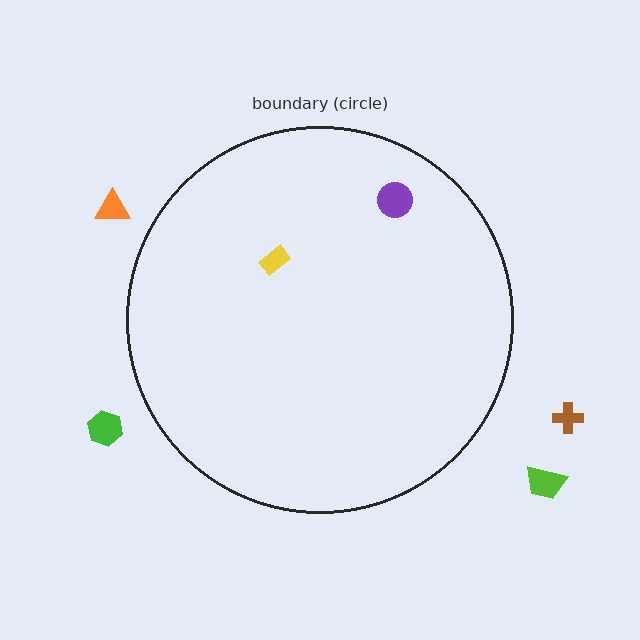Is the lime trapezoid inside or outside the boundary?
Outside.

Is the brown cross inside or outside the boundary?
Outside.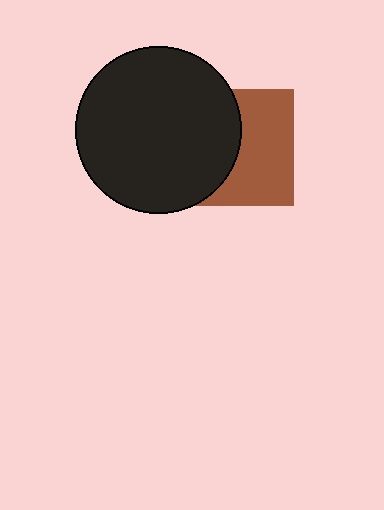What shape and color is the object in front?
The object in front is a black circle.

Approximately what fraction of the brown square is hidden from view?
Roughly 48% of the brown square is hidden behind the black circle.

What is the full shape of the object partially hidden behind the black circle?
The partially hidden object is a brown square.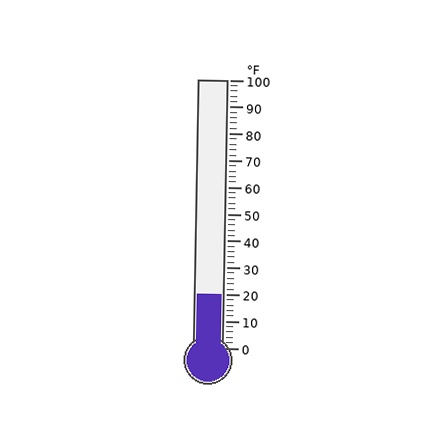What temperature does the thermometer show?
The thermometer shows approximately 20°F.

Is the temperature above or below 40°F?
The temperature is below 40°F.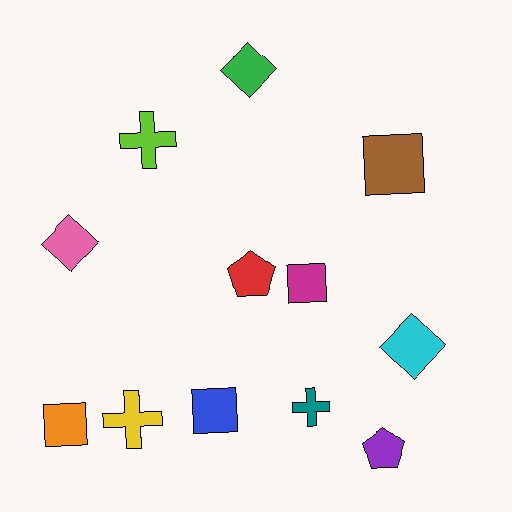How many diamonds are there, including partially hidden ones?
There are 3 diamonds.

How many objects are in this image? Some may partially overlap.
There are 12 objects.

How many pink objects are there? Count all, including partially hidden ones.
There is 1 pink object.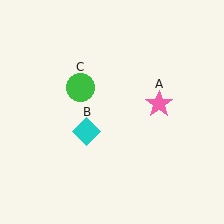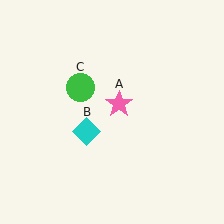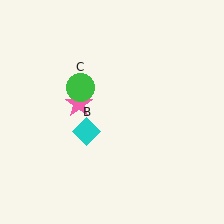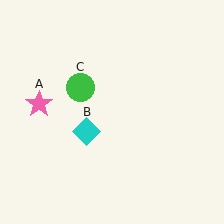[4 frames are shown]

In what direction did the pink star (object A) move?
The pink star (object A) moved left.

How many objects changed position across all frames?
1 object changed position: pink star (object A).